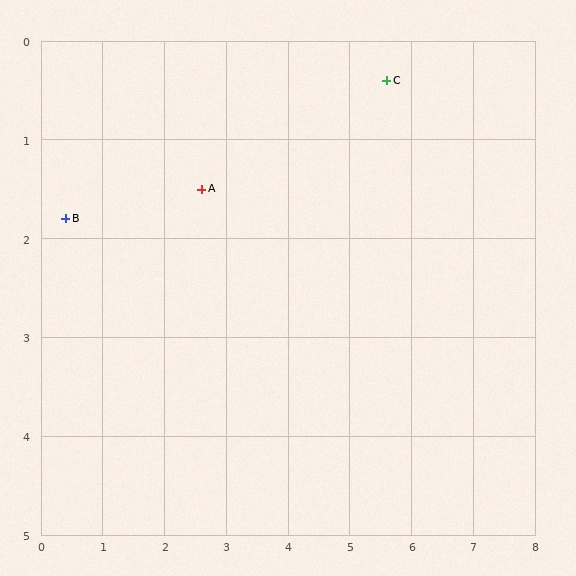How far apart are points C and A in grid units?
Points C and A are about 3.2 grid units apart.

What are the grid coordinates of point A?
Point A is at approximately (2.6, 1.5).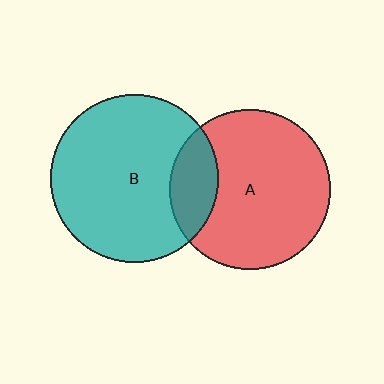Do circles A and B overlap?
Yes.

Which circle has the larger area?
Circle B (teal).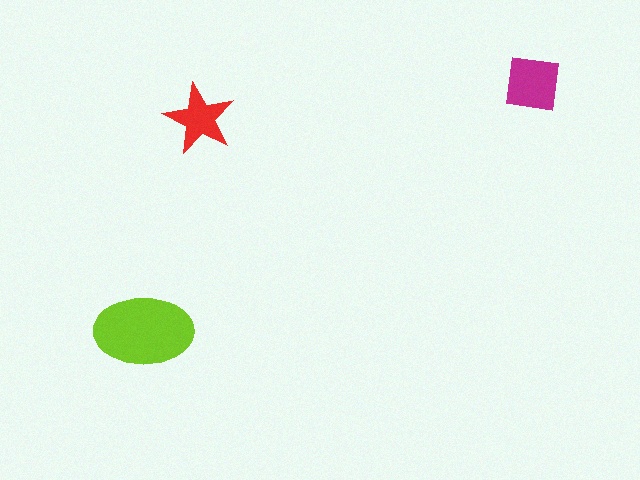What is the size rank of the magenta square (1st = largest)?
2nd.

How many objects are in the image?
There are 3 objects in the image.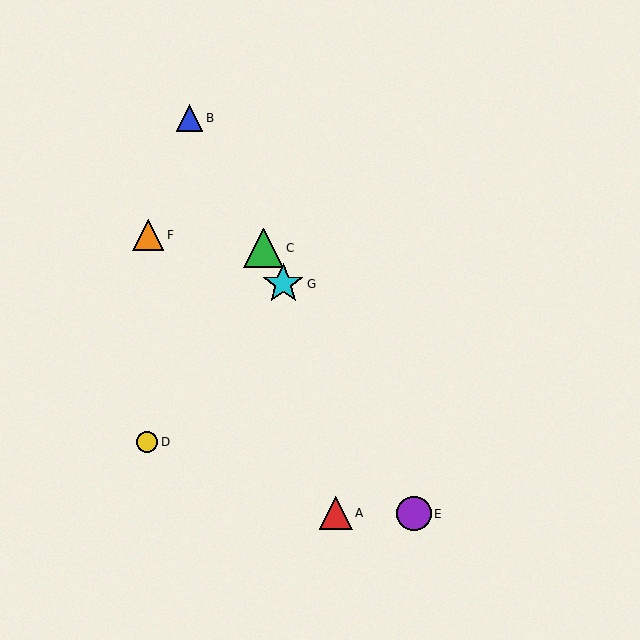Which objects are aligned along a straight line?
Objects B, C, E, G are aligned along a straight line.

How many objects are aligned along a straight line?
4 objects (B, C, E, G) are aligned along a straight line.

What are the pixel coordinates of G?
Object G is at (283, 284).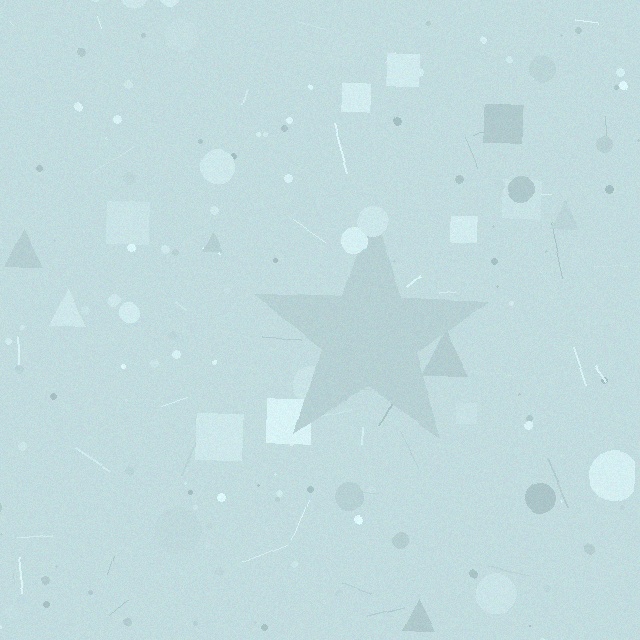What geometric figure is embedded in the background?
A star is embedded in the background.